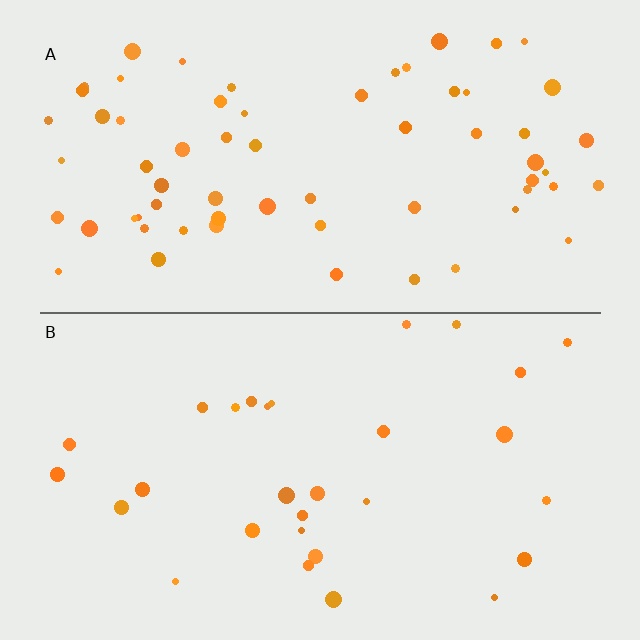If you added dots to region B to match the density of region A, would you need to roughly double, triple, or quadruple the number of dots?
Approximately double.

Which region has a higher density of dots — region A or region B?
A (the top).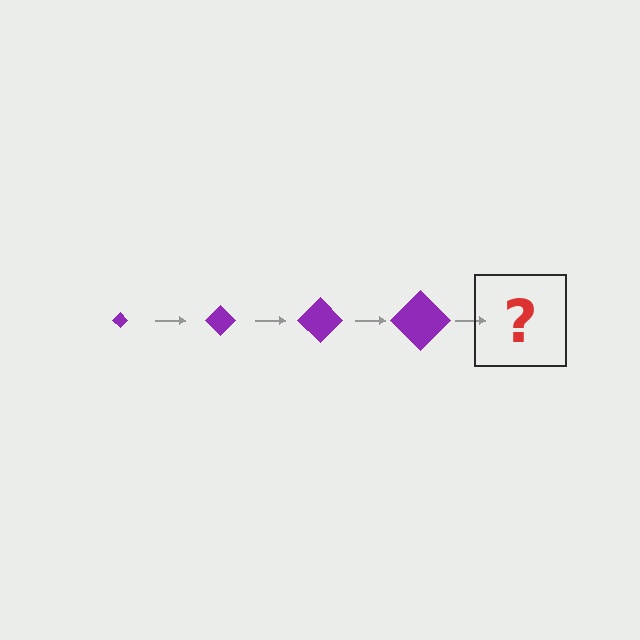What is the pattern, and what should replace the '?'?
The pattern is that the diamond gets progressively larger each step. The '?' should be a purple diamond, larger than the previous one.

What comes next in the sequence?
The next element should be a purple diamond, larger than the previous one.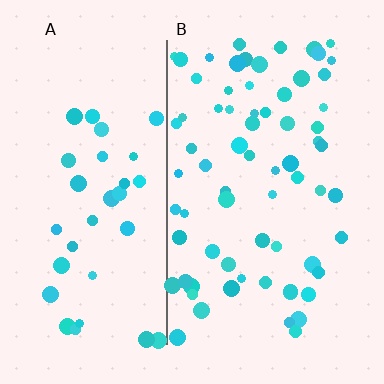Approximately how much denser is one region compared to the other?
Approximately 2.0× — region B over region A.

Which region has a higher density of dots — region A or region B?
B (the right).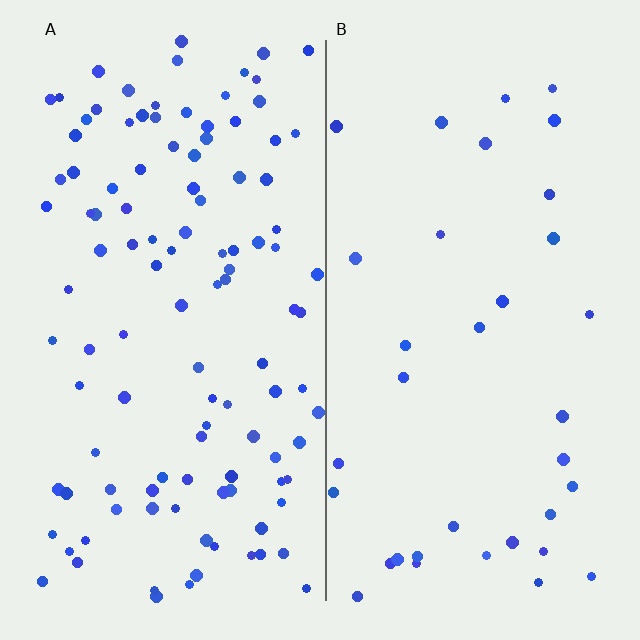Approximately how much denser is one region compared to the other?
Approximately 3.2× — region A over region B.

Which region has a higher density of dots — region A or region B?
A (the left).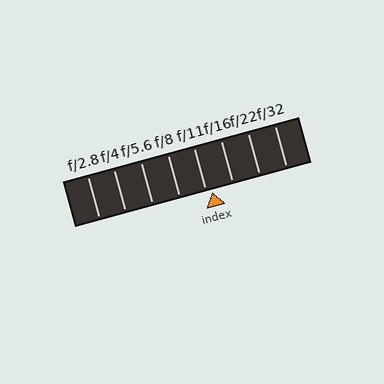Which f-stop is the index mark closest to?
The index mark is closest to f/11.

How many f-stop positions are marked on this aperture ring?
There are 8 f-stop positions marked.